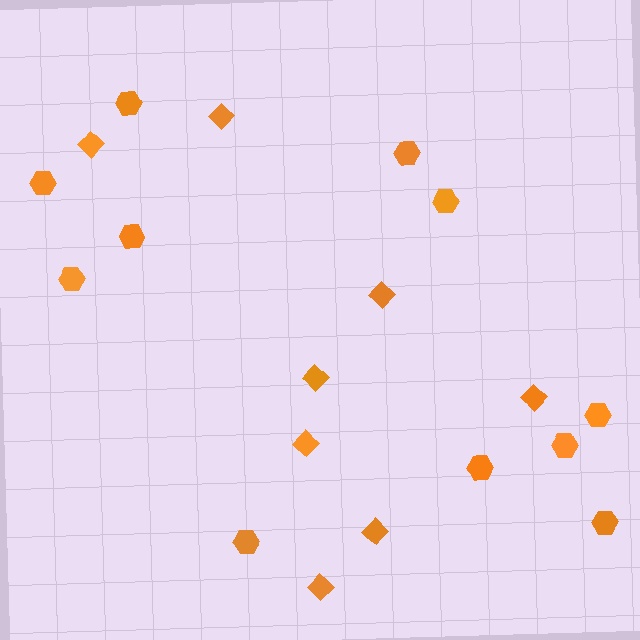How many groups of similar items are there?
There are 2 groups: one group of hexagons (11) and one group of diamonds (8).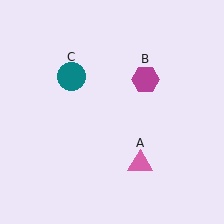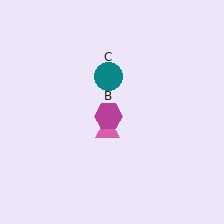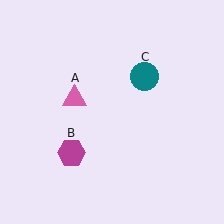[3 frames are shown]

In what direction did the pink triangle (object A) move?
The pink triangle (object A) moved up and to the left.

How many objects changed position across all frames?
3 objects changed position: pink triangle (object A), magenta hexagon (object B), teal circle (object C).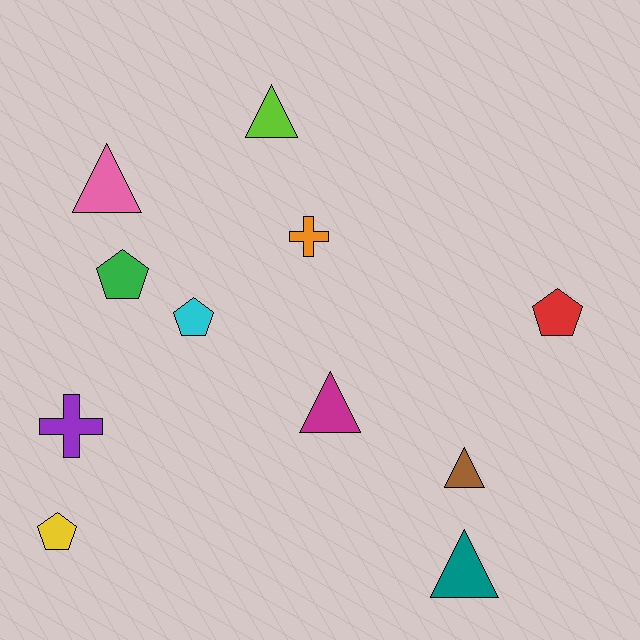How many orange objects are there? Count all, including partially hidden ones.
There is 1 orange object.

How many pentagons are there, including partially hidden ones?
There are 4 pentagons.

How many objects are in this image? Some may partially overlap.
There are 11 objects.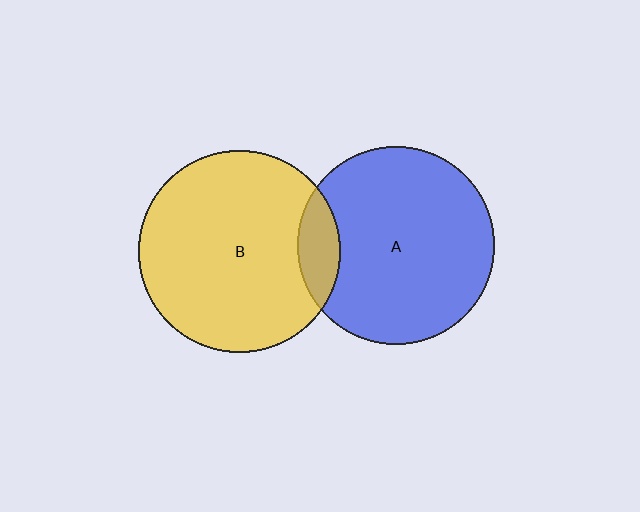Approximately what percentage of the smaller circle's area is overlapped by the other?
Approximately 10%.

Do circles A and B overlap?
Yes.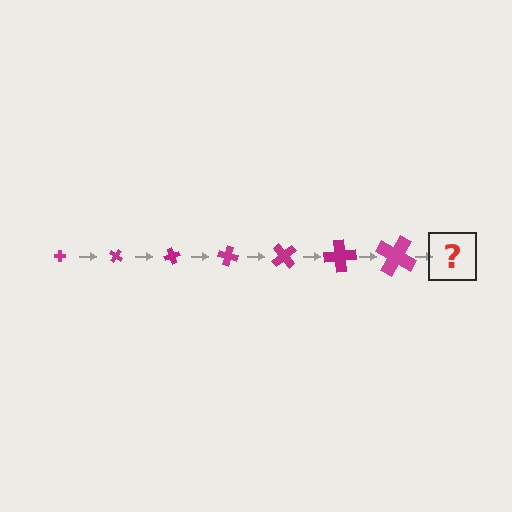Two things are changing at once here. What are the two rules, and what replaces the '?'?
The two rules are that the cross grows larger each step and it rotates 35 degrees each step. The '?' should be a cross, larger than the previous one and rotated 245 degrees from the start.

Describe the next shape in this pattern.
It should be a cross, larger than the previous one and rotated 245 degrees from the start.